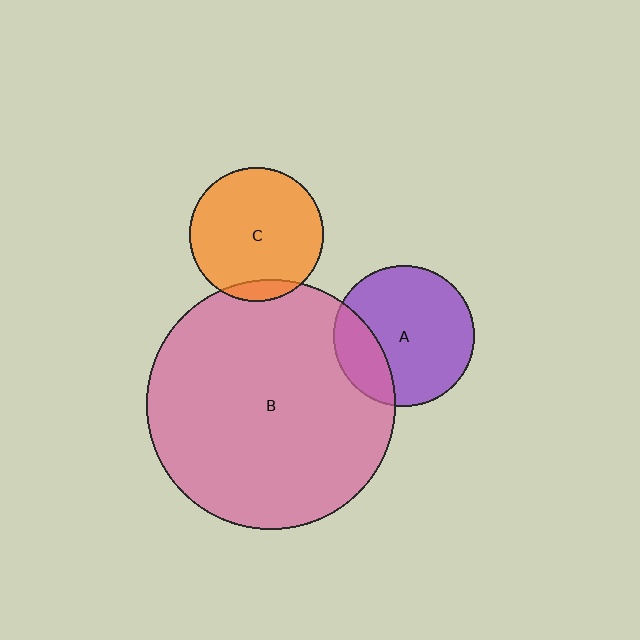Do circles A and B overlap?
Yes.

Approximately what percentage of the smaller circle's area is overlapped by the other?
Approximately 25%.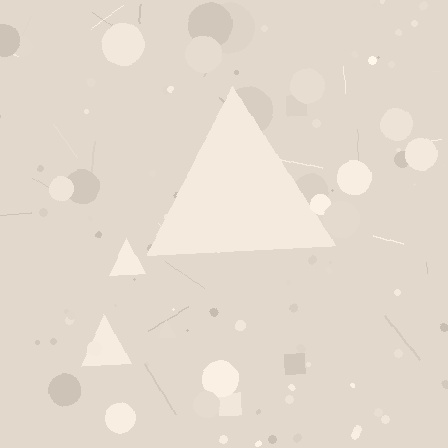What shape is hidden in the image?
A triangle is hidden in the image.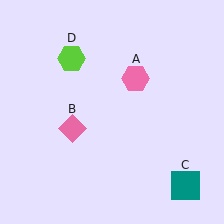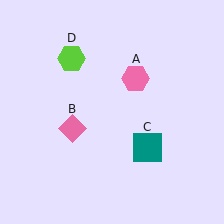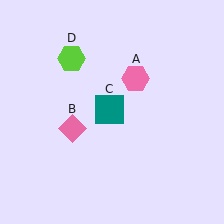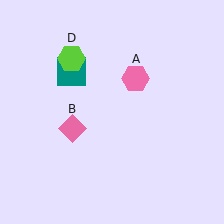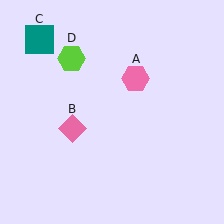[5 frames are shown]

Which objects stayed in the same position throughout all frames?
Pink hexagon (object A) and pink diamond (object B) and lime hexagon (object D) remained stationary.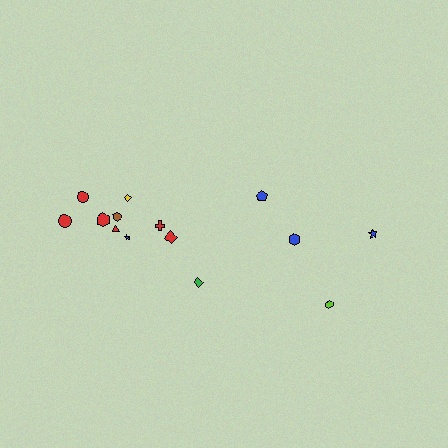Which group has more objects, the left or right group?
The left group.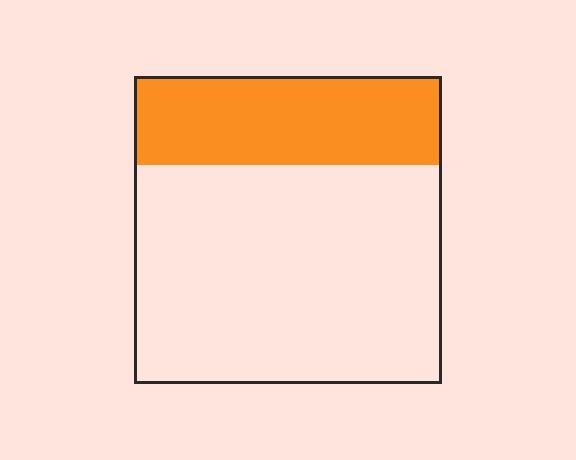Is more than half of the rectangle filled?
No.